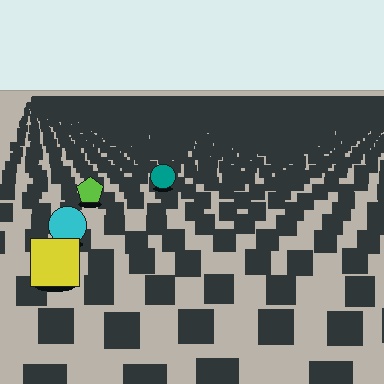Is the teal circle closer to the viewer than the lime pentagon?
No. The lime pentagon is closer — you can tell from the texture gradient: the ground texture is coarser near it.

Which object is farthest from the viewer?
The teal circle is farthest from the viewer. It appears smaller and the ground texture around it is denser.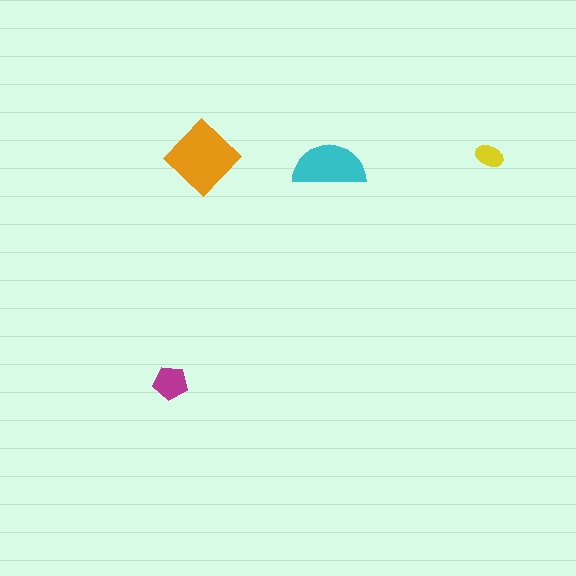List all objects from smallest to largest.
The yellow ellipse, the magenta pentagon, the cyan semicircle, the orange diamond.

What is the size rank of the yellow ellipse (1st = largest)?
4th.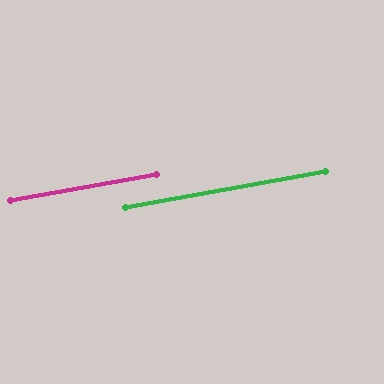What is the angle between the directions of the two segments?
Approximately 0 degrees.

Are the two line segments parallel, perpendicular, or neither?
Parallel — their directions differ by only 0.0°.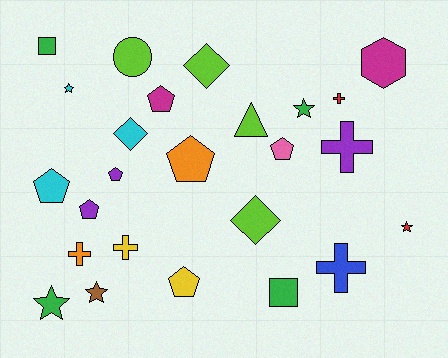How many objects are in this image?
There are 25 objects.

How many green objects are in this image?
There are 4 green objects.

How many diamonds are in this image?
There are 3 diamonds.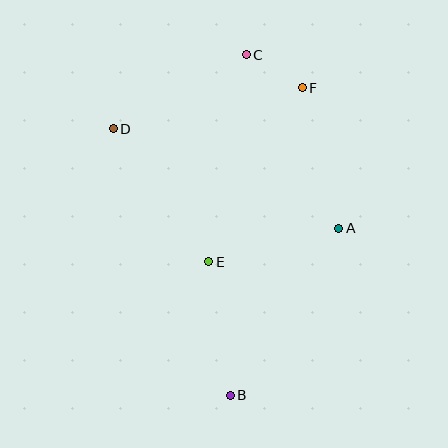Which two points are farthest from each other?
Points B and C are farthest from each other.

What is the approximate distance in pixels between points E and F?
The distance between E and F is approximately 198 pixels.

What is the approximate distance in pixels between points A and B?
The distance between A and B is approximately 199 pixels.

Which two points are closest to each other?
Points C and F are closest to each other.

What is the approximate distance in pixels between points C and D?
The distance between C and D is approximately 152 pixels.